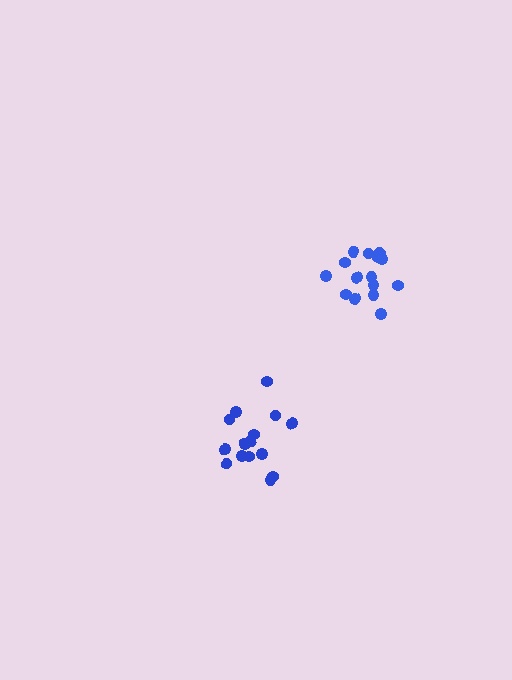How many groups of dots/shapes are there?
There are 2 groups.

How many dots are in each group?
Group 1: 17 dots, Group 2: 15 dots (32 total).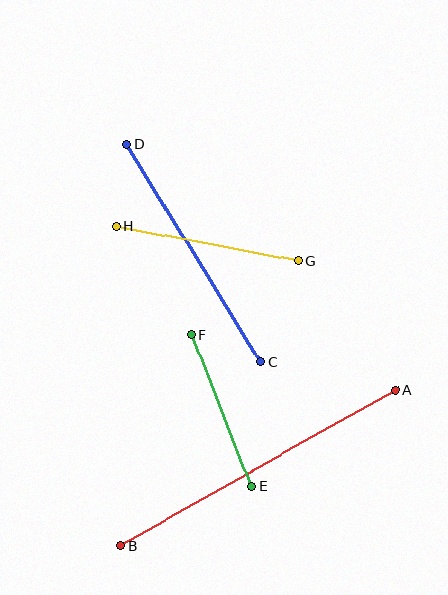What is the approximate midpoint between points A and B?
The midpoint is at approximately (258, 468) pixels.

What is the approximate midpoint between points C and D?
The midpoint is at approximately (193, 253) pixels.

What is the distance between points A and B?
The distance is approximately 315 pixels.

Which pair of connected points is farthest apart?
Points A and B are farthest apart.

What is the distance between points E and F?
The distance is approximately 163 pixels.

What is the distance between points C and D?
The distance is approximately 255 pixels.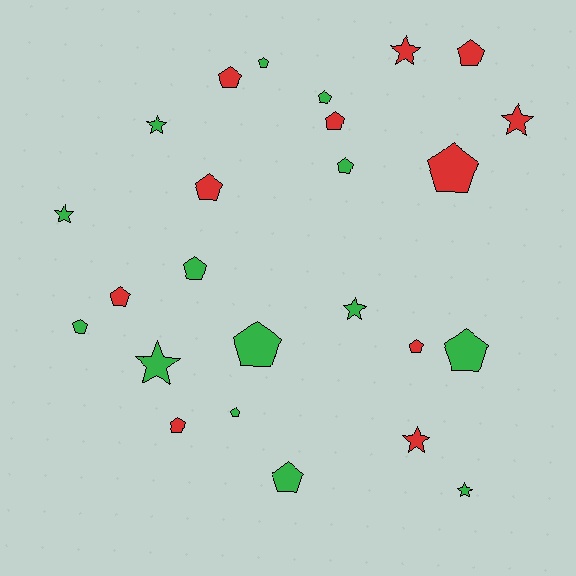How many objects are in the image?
There are 25 objects.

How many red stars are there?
There are 3 red stars.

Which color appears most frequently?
Green, with 14 objects.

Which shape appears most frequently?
Pentagon, with 17 objects.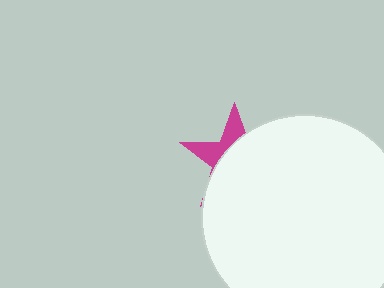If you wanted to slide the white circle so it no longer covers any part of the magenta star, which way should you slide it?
Slide it toward the lower-right — that is the most direct way to separate the two shapes.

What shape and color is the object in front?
The object in front is a white circle.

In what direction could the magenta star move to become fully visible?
The magenta star could move toward the upper-left. That would shift it out from behind the white circle entirely.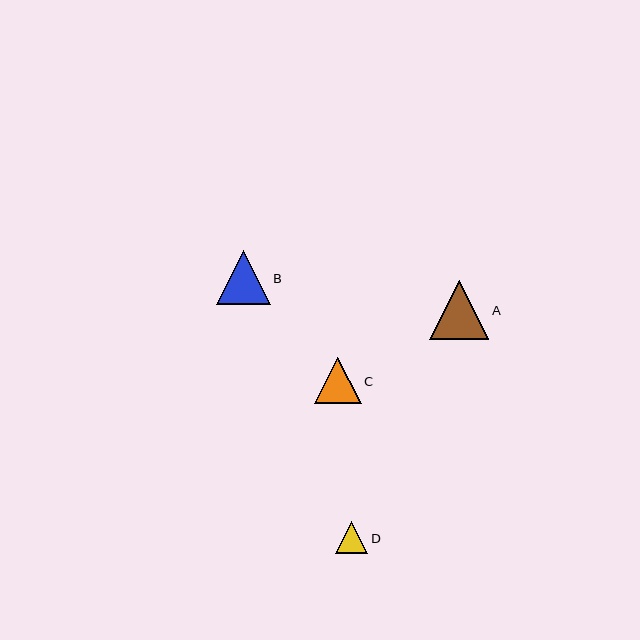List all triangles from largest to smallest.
From largest to smallest: A, B, C, D.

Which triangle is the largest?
Triangle A is the largest with a size of approximately 60 pixels.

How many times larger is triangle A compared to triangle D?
Triangle A is approximately 1.9 times the size of triangle D.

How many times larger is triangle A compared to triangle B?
Triangle A is approximately 1.1 times the size of triangle B.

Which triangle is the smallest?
Triangle D is the smallest with a size of approximately 32 pixels.